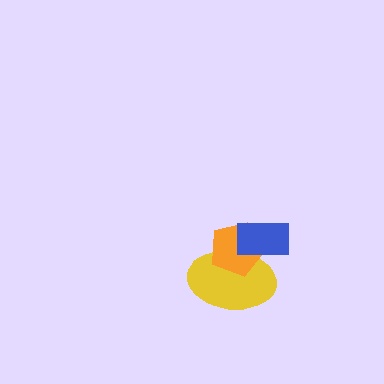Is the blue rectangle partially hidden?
No, no other shape covers it.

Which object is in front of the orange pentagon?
The blue rectangle is in front of the orange pentagon.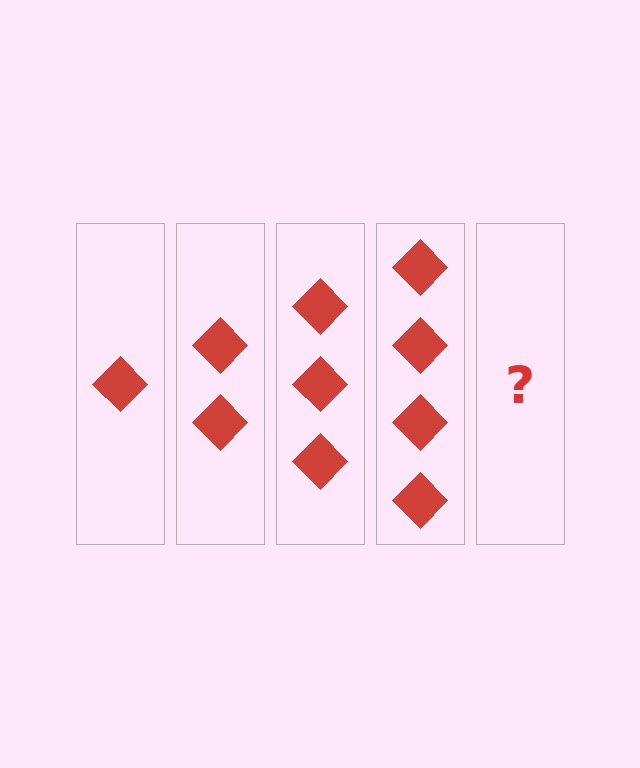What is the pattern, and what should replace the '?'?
The pattern is that each step adds one more diamond. The '?' should be 5 diamonds.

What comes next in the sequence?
The next element should be 5 diamonds.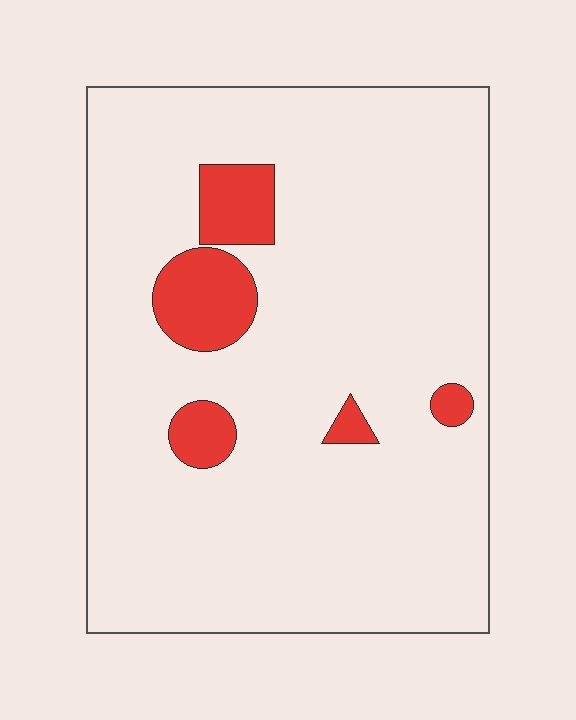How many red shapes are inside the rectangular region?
5.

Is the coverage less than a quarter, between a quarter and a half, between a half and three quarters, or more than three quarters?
Less than a quarter.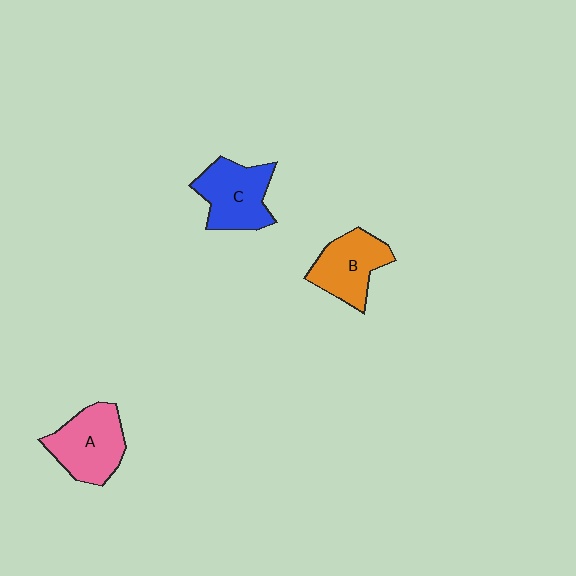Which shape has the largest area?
Shape A (pink).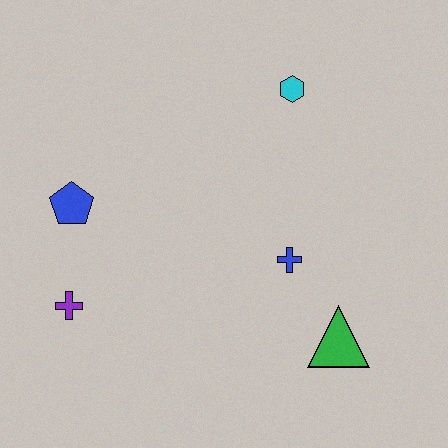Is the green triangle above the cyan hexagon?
No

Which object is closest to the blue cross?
The green triangle is closest to the blue cross.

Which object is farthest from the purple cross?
The cyan hexagon is farthest from the purple cross.